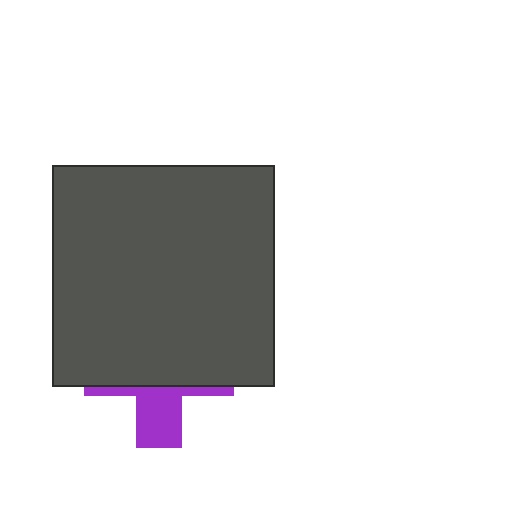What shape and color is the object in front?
The object in front is a dark gray square.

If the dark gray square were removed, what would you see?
You would see the complete purple cross.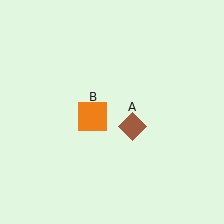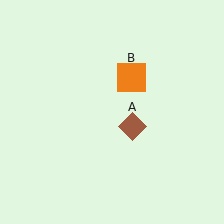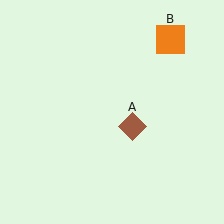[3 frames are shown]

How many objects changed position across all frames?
1 object changed position: orange square (object B).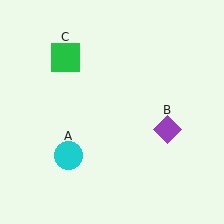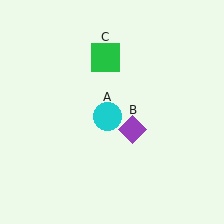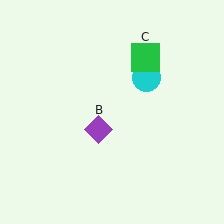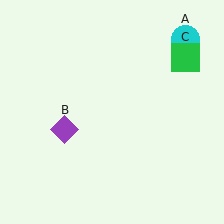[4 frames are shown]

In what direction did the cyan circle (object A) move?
The cyan circle (object A) moved up and to the right.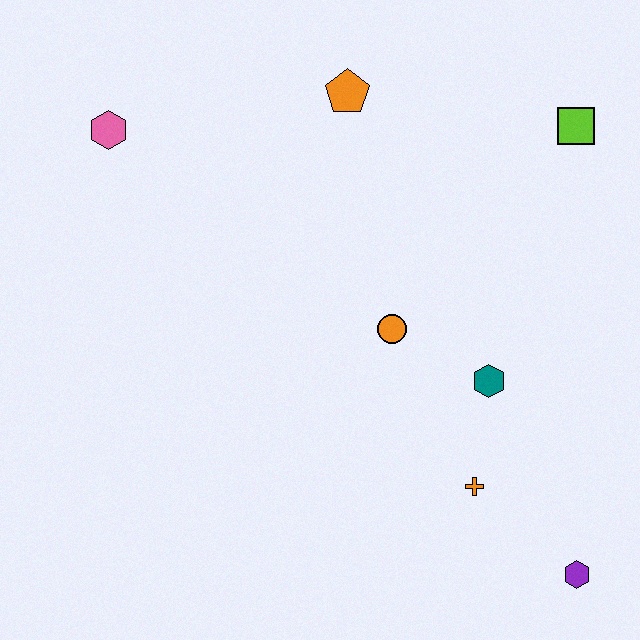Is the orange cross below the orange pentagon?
Yes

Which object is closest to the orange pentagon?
The lime square is closest to the orange pentagon.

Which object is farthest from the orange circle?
The pink hexagon is farthest from the orange circle.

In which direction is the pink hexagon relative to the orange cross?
The pink hexagon is to the left of the orange cross.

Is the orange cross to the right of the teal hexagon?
No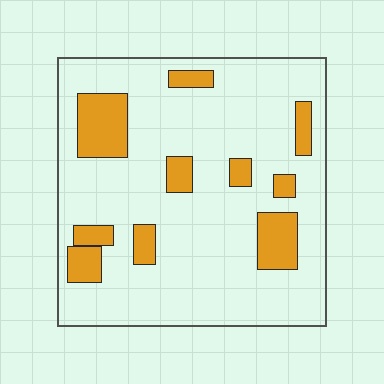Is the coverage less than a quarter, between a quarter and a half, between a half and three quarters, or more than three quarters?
Less than a quarter.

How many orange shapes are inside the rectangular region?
10.